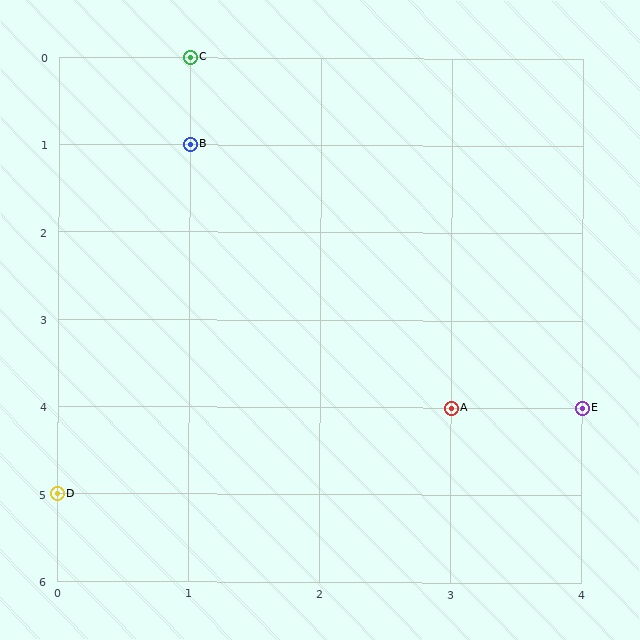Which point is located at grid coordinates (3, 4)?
Point A is at (3, 4).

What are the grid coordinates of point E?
Point E is at grid coordinates (4, 4).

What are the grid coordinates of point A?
Point A is at grid coordinates (3, 4).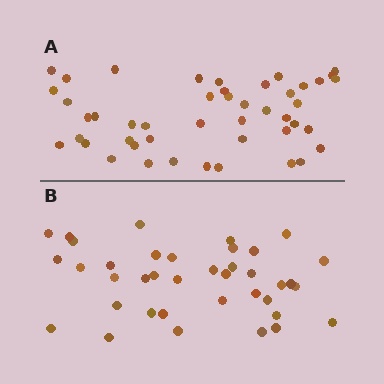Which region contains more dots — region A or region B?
Region A (the top region) has more dots.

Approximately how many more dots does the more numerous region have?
Region A has roughly 8 or so more dots than region B.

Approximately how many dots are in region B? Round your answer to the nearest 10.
About 40 dots. (The exact count is 38, which rounds to 40.)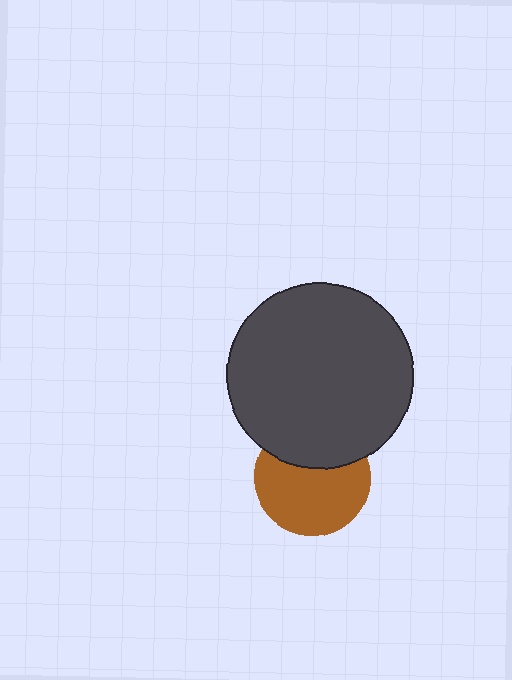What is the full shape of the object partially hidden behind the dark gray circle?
The partially hidden object is a brown circle.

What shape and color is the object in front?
The object in front is a dark gray circle.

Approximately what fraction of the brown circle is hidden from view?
Roughly 35% of the brown circle is hidden behind the dark gray circle.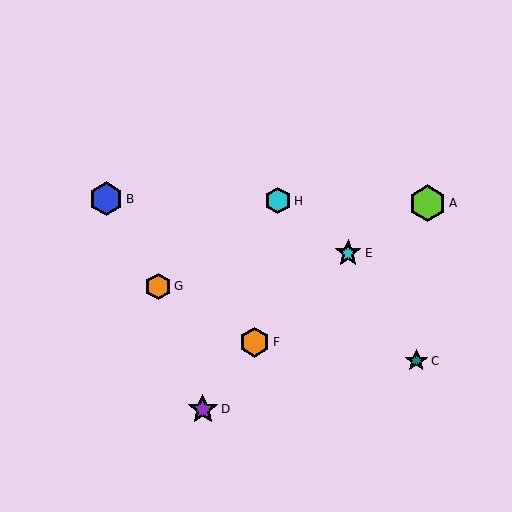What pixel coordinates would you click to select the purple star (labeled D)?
Click at (203, 409) to select the purple star D.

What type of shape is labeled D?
Shape D is a purple star.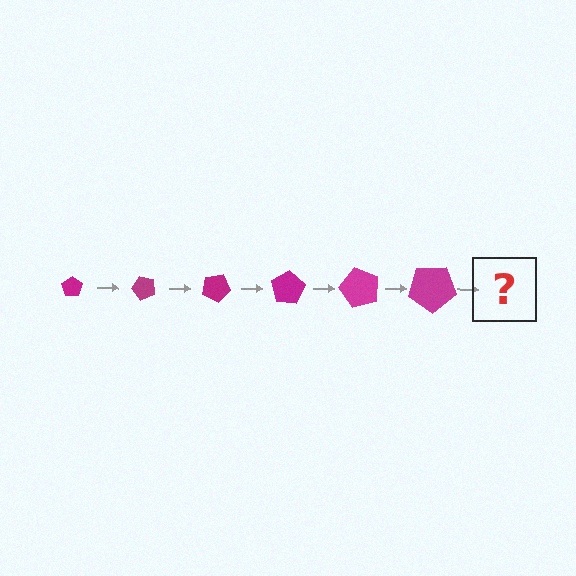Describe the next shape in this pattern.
It should be a pentagon, larger than the previous one and rotated 300 degrees from the start.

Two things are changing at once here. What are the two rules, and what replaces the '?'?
The two rules are that the pentagon grows larger each step and it rotates 50 degrees each step. The '?' should be a pentagon, larger than the previous one and rotated 300 degrees from the start.